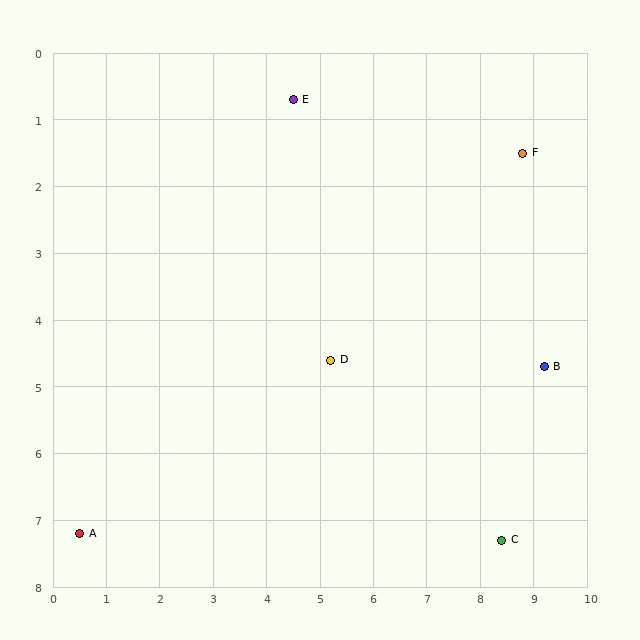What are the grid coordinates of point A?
Point A is at approximately (0.5, 7.2).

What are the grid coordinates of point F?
Point F is at approximately (8.8, 1.5).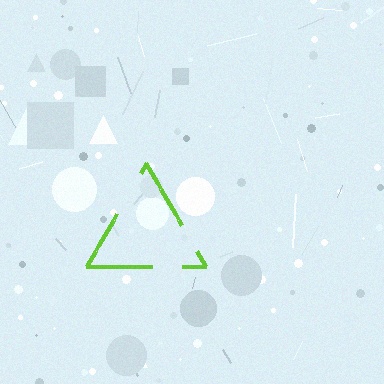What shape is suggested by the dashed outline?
The dashed outline suggests a triangle.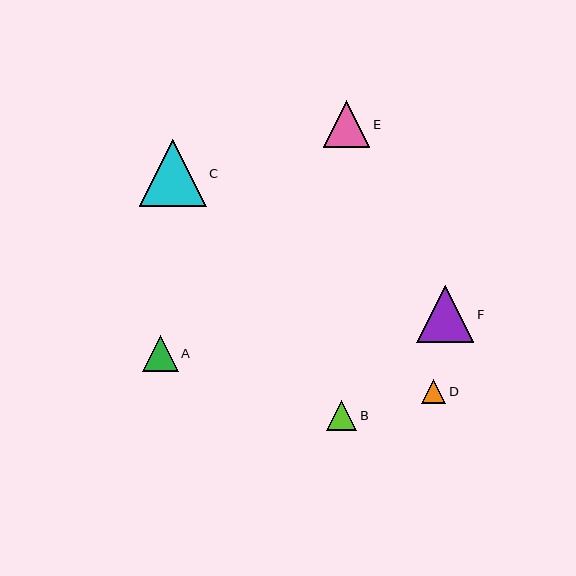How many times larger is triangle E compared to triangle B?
Triangle E is approximately 1.6 times the size of triangle B.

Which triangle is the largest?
Triangle C is the largest with a size of approximately 67 pixels.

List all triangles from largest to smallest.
From largest to smallest: C, F, E, A, B, D.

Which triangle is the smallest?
Triangle D is the smallest with a size of approximately 24 pixels.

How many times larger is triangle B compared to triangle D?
Triangle B is approximately 1.2 times the size of triangle D.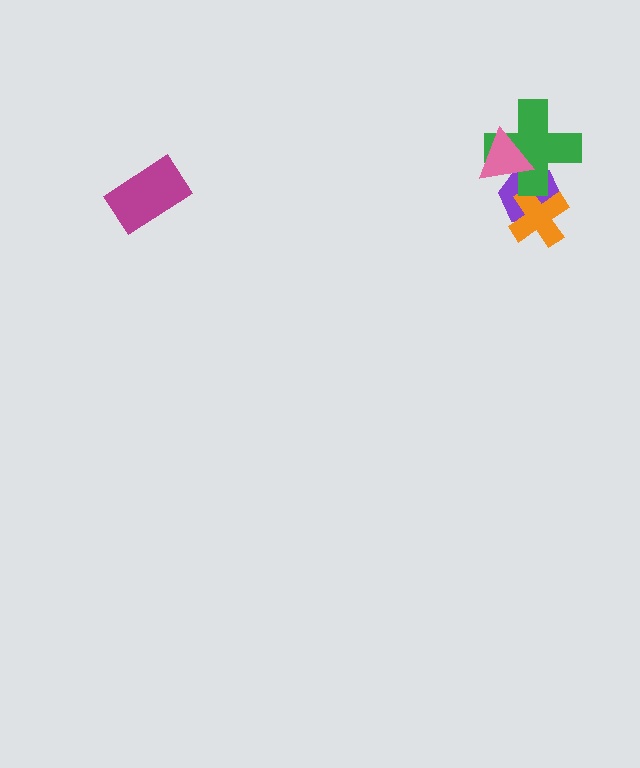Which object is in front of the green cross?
The pink triangle is in front of the green cross.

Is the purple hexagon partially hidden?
Yes, it is partially covered by another shape.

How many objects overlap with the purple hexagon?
3 objects overlap with the purple hexagon.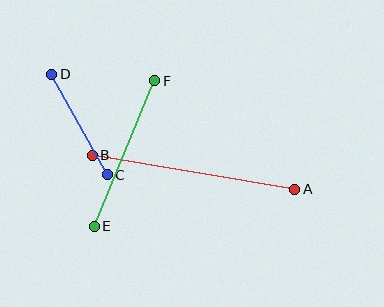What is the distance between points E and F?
The distance is approximately 158 pixels.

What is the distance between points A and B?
The distance is approximately 205 pixels.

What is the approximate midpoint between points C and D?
The midpoint is at approximately (79, 125) pixels.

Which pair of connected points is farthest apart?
Points A and B are farthest apart.